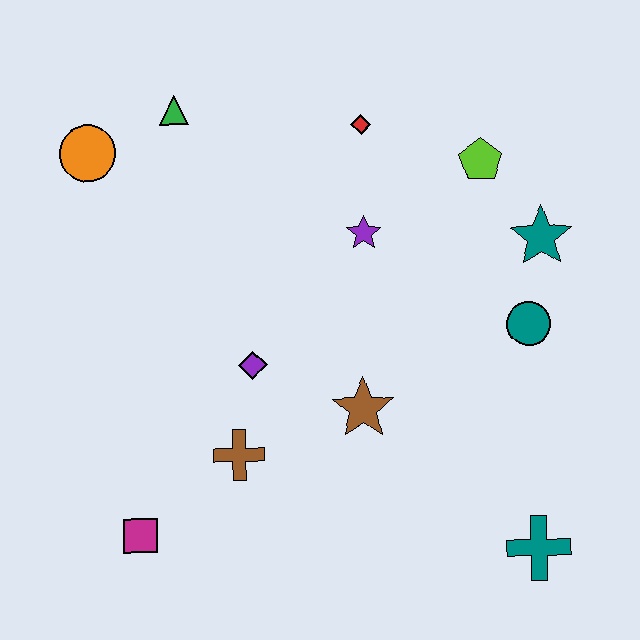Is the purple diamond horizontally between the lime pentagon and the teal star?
No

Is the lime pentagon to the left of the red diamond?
No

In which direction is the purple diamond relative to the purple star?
The purple diamond is below the purple star.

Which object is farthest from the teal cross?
The orange circle is farthest from the teal cross.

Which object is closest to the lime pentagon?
The teal star is closest to the lime pentagon.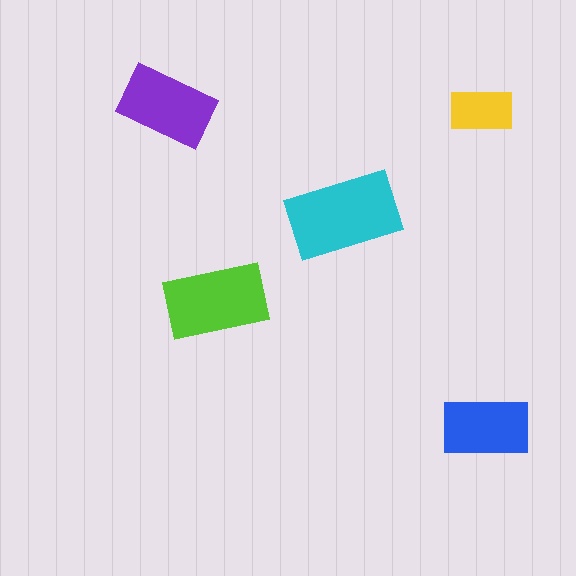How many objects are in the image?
There are 5 objects in the image.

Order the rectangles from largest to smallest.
the cyan one, the lime one, the purple one, the blue one, the yellow one.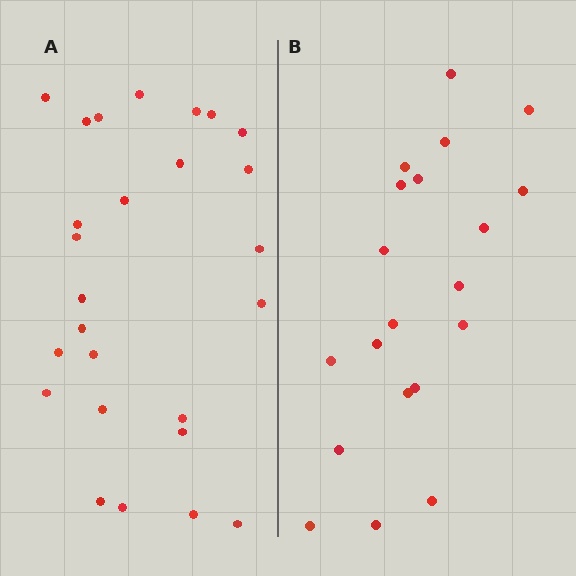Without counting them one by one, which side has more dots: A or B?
Region A (the left region) has more dots.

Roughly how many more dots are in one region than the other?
Region A has about 6 more dots than region B.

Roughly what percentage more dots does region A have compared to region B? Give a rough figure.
About 30% more.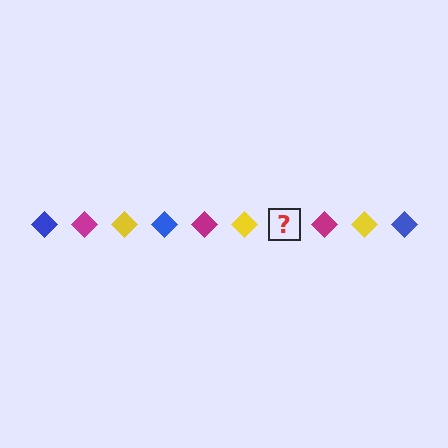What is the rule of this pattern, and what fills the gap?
The rule is that the pattern cycles through blue, magenta, yellow diamonds. The gap should be filled with a blue diamond.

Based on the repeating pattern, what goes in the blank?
The blank should be a blue diamond.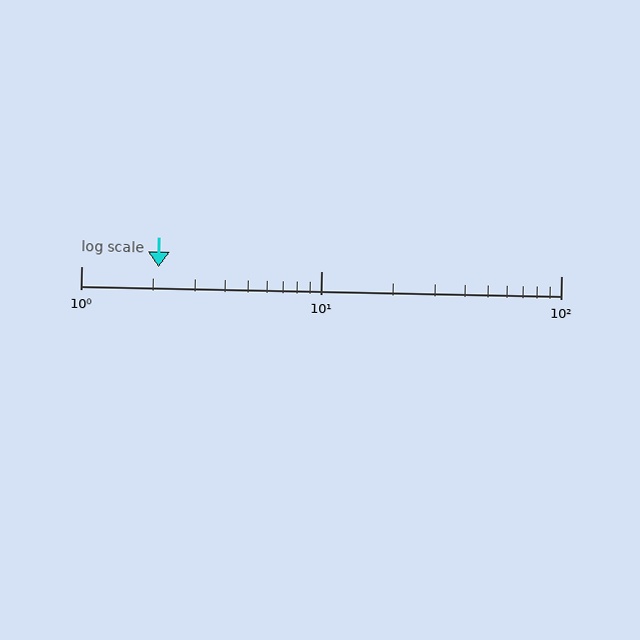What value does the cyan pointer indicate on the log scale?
The pointer indicates approximately 2.1.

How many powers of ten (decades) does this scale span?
The scale spans 2 decades, from 1 to 100.